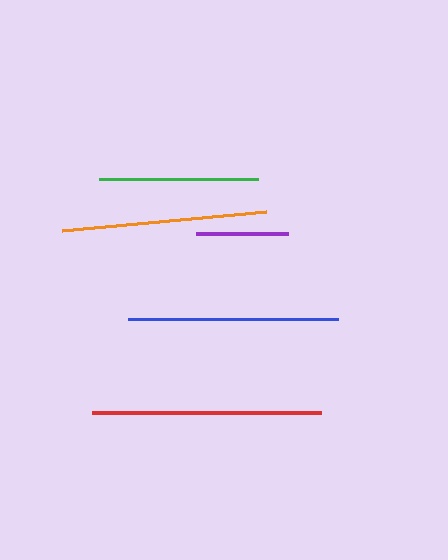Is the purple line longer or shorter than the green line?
The green line is longer than the purple line.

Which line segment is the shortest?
The purple line is the shortest at approximately 92 pixels.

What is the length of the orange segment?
The orange segment is approximately 205 pixels long.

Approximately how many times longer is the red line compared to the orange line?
The red line is approximately 1.1 times the length of the orange line.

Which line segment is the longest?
The red line is the longest at approximately 229 pixels.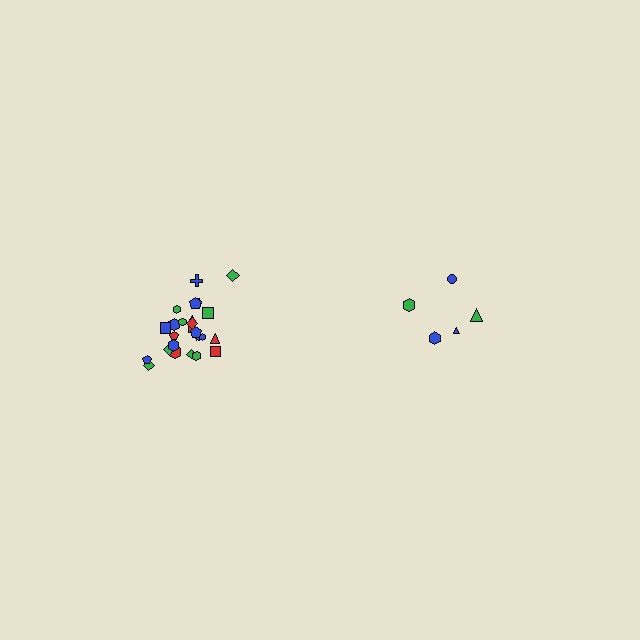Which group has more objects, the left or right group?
The left group.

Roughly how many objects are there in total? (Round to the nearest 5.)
Roughly 30 objects in total.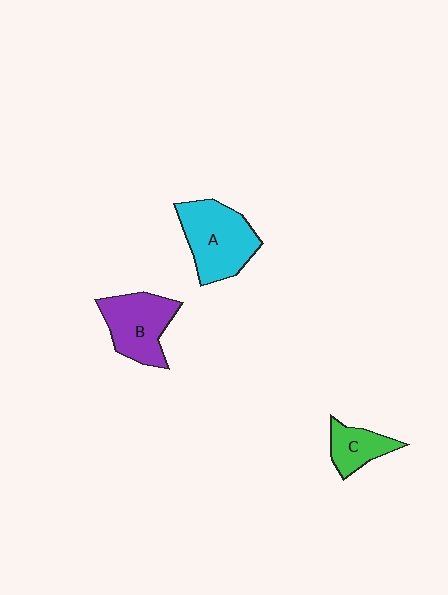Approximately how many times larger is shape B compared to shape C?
Approximately 1.7 times.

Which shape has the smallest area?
Shape C (green).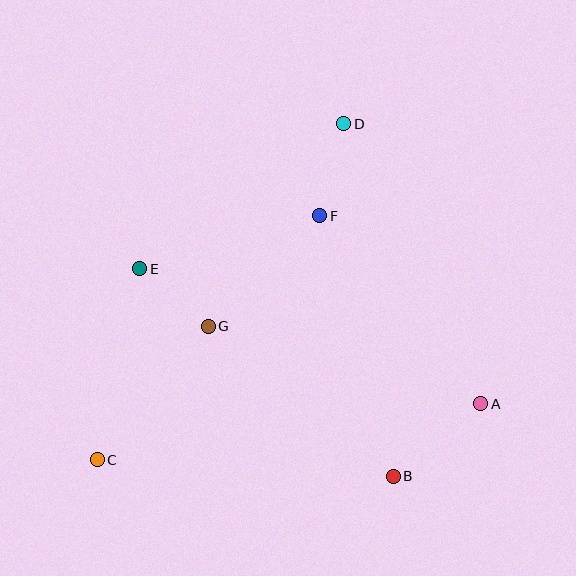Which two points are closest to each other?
Points E and G are closest to each other.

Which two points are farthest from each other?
Points C and D are farthest from each other.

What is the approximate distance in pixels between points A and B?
The distance between A and B is approximately 114 pixels.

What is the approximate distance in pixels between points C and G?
The distance between C and G is approximately 174 pixels.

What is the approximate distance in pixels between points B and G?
The distance between B and G is approximately 238 pixels.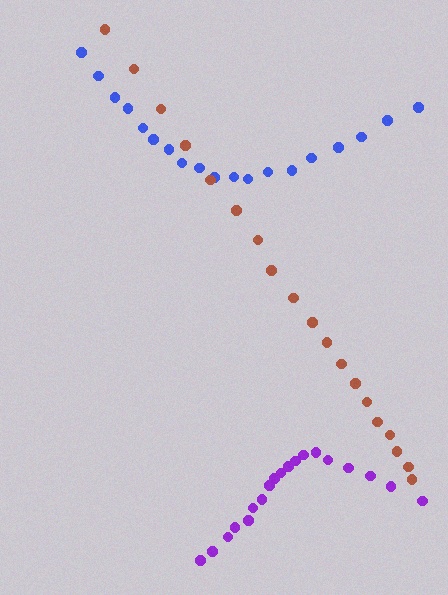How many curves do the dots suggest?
There are 3 distinct paths.